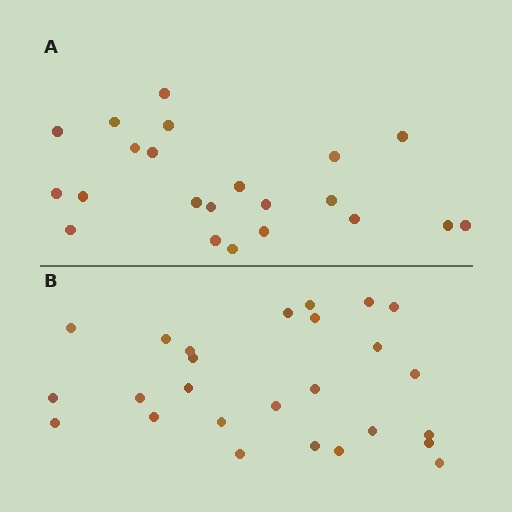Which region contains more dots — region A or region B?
Region B (the bottom region) has more dots.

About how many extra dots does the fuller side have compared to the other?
Region B has about 4 more dots than region A.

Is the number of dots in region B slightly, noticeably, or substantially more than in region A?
Region B has only slightly more — the two regions are fairly close. The ratio is roughly 1.2 to 1.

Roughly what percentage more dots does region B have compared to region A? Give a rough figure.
About 20% more.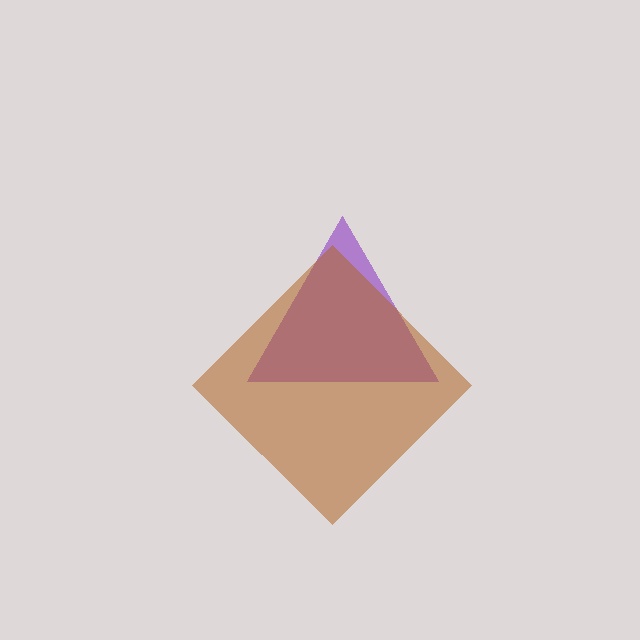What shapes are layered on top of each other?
The layered shapes are: a purple triangle, a brown diamond.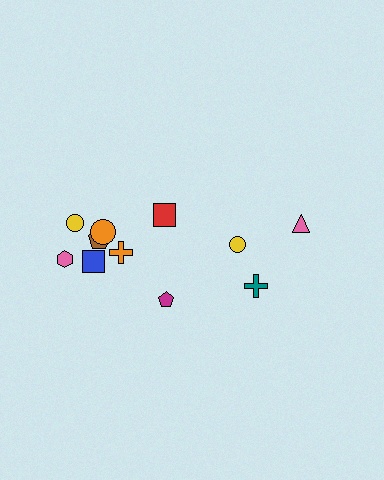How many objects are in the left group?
There are 8 objects.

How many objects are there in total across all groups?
There are 11 objects.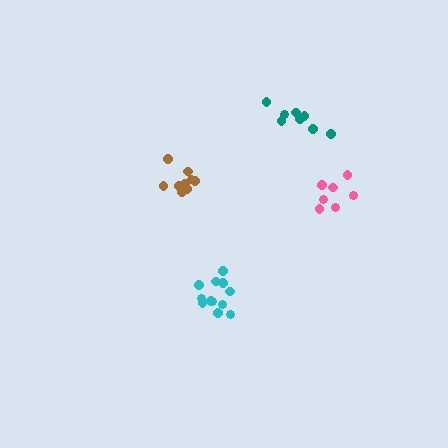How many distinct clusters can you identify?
There are 4 distinct clusters.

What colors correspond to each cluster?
The clusters are colored: teal, cyan, brown, pink.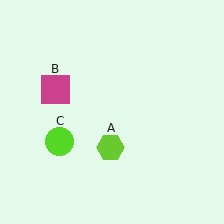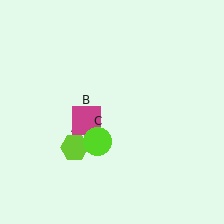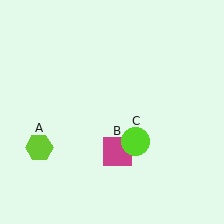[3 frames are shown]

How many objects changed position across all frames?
3 objects changed position: lime hexagon (object A), magenta square (object B), lime circle (object C).